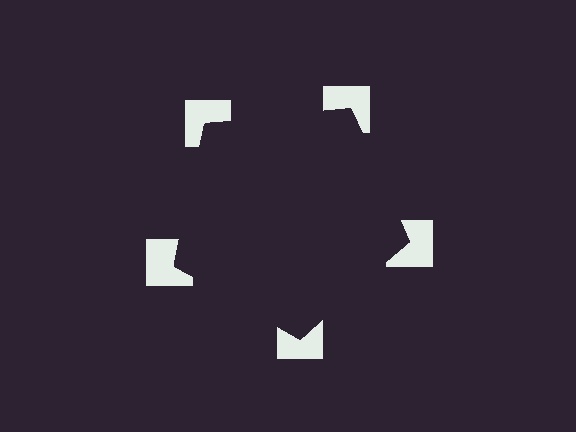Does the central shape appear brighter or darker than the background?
It typically appears slightly darker than the background, even though no actual brightness change is drawn.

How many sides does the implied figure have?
5 sides.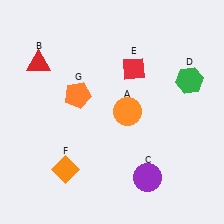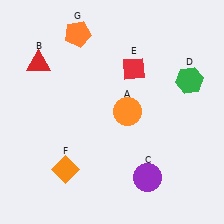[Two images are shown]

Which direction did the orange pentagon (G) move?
The orange pentagon (G) moved up.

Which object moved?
The orange pentagon (G) moved up.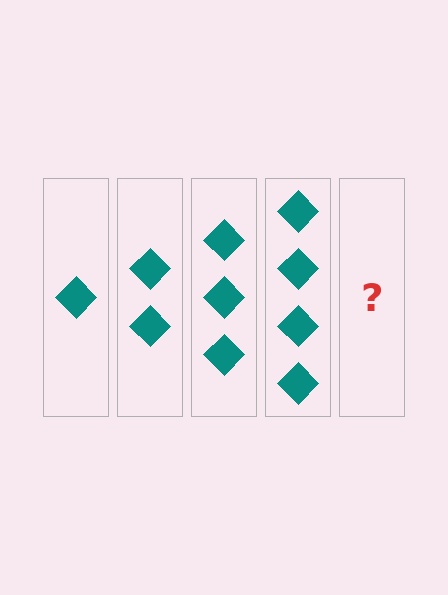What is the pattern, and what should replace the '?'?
The pattern is that each step adds one more diamond. The '?' should be 5 diamonds.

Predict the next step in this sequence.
The next step is 5 diamonds.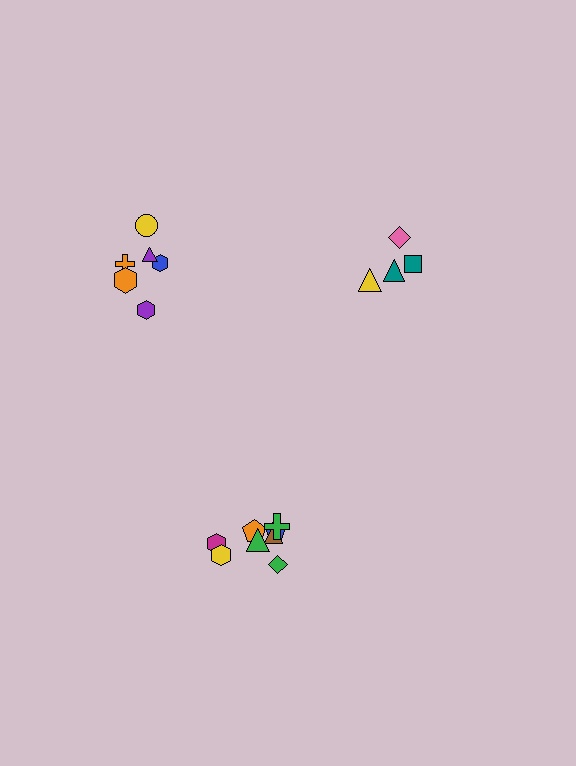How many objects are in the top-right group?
There are 4 objects.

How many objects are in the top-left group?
There are 6 objects.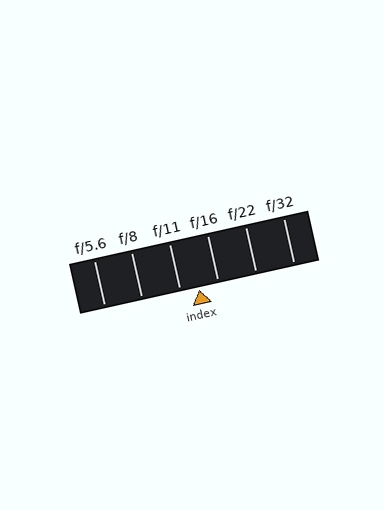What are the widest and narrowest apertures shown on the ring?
The widest aperture shown is f/5.6 and the narrowest is f/32.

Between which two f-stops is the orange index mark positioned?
The index mark is between f/11 and f/16.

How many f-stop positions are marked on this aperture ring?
There are 6 f-stop positions marked.